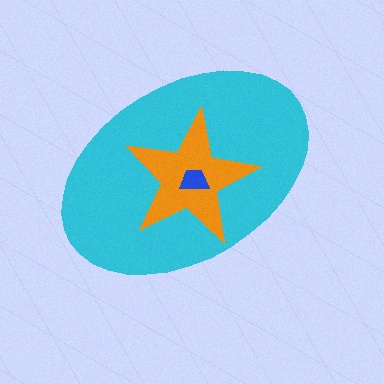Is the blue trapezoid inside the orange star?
Yes.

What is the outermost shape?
The cyan ellipse.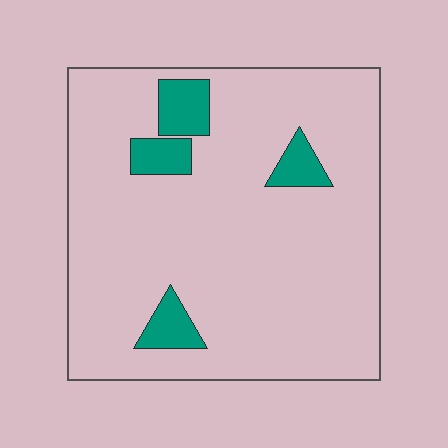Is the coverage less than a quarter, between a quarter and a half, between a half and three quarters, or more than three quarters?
Less than a quarter.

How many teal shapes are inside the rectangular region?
4.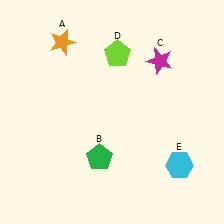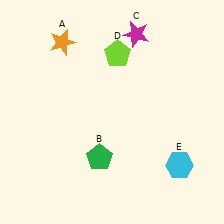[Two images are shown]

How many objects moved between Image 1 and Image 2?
1 object moved between the two images.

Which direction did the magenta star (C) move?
The magenta star (C) moved up.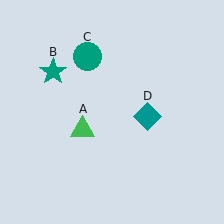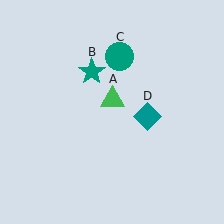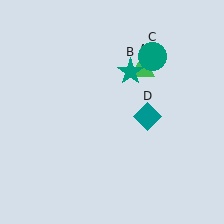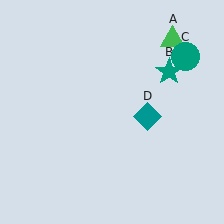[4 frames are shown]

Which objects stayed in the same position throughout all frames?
Teal diamond (object D) remained stationary.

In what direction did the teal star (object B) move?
The teal star (object B) moved right.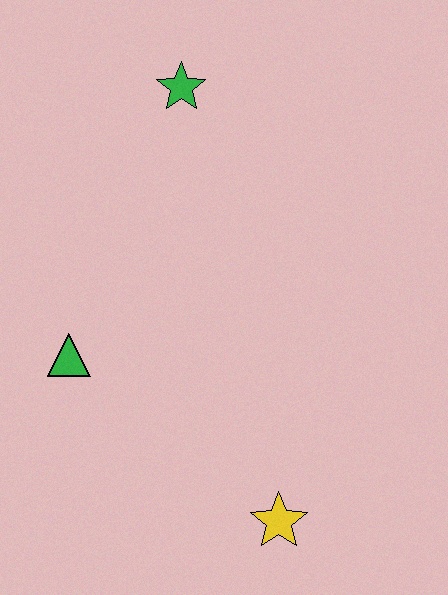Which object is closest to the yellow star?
The green triangle is closest to the yellow star.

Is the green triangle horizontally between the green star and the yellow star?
No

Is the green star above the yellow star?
Yes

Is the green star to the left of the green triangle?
No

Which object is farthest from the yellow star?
The green star is farthest from the yellow star.